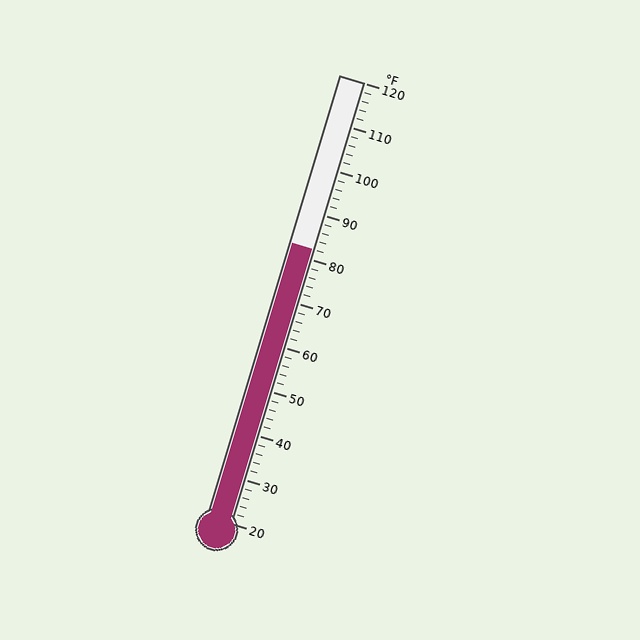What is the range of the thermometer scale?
The thermometer scale ranges from 20°F to 120°F.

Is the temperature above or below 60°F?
The temperature is above 60°F.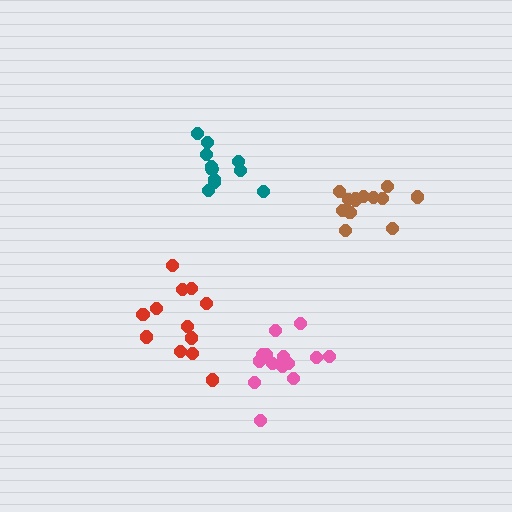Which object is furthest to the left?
The red cluster is leftmost.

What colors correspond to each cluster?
The clusters are colored: red, pink, teal, brown.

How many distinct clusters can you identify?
There are 4 distinct clusters.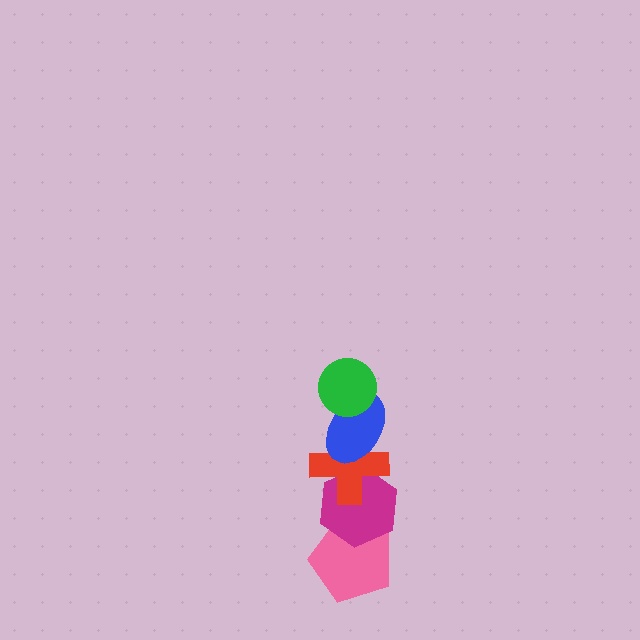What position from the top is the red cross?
The red cross is 3rd from the top.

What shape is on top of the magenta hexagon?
The red cross is on top of the magenta hexagon.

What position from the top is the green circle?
The green circle is 1st from the top.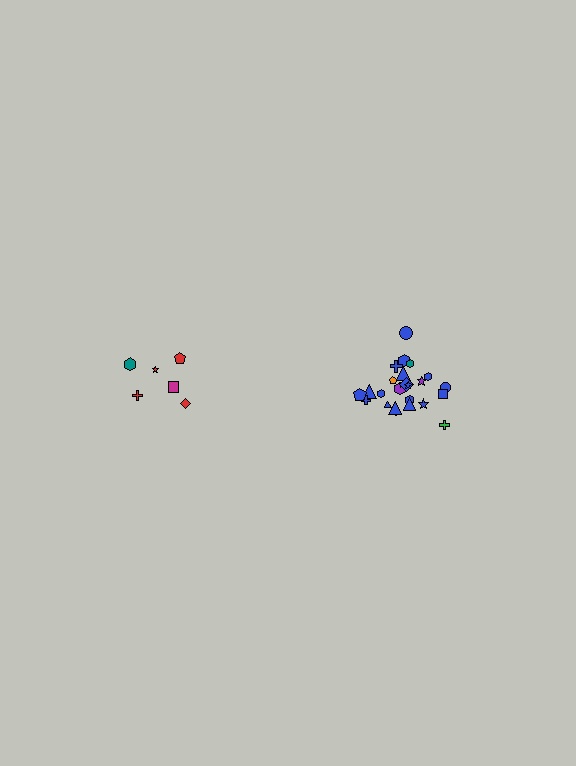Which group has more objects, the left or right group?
The right group.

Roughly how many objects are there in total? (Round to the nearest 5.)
Roughly 30 objects in total.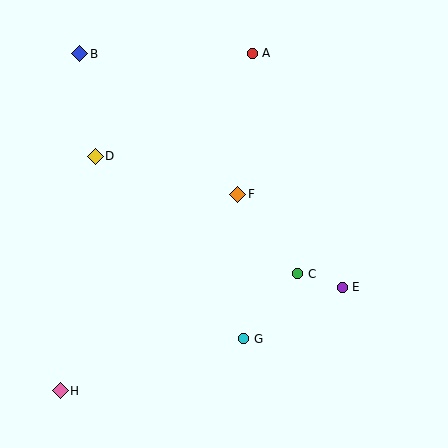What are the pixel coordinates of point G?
Point G is at (244, 339).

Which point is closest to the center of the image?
Point F at (238, 194) is closest to the center.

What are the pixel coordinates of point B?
Point B is at (80, 54).